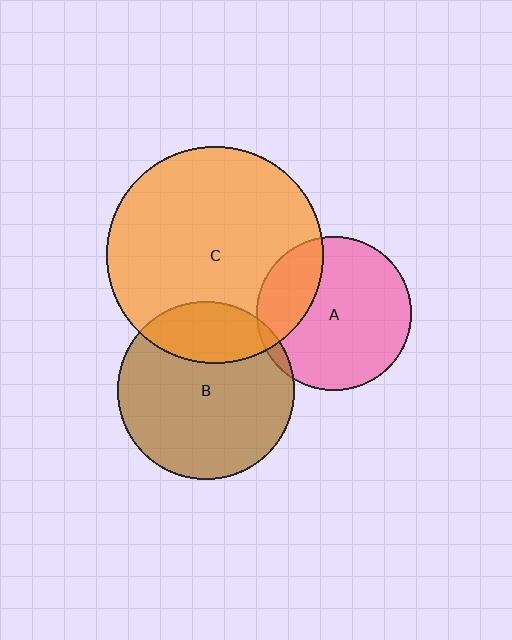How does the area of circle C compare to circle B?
Approximately 1.5 times.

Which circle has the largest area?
Circle C (orange).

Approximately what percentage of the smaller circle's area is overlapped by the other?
Approximately 5%.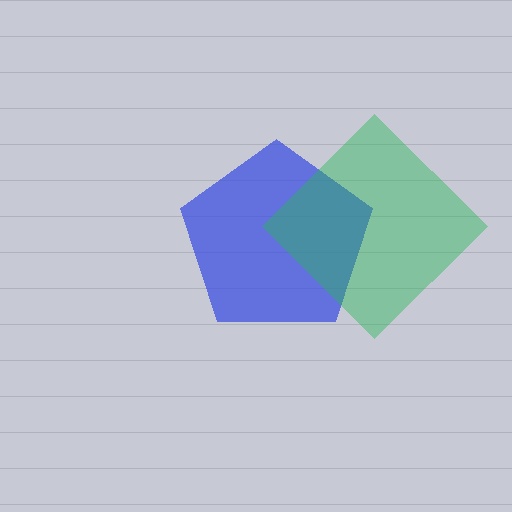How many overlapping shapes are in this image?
There are 2 overlapping shapes in the image.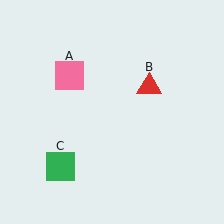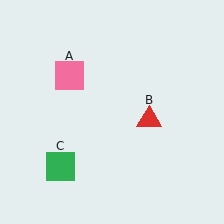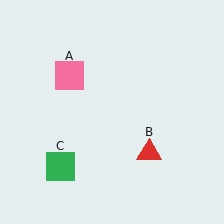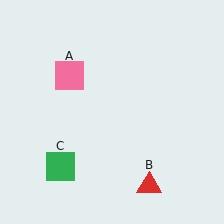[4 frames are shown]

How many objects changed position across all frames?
1 object changed position: red triangle (object B).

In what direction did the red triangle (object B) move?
The red triangle (object B) moved down.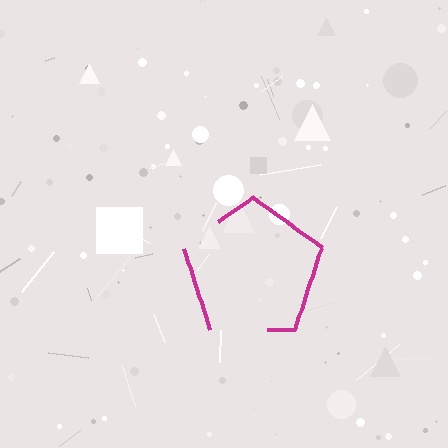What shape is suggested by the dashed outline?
The dashed outline suggests a pentagon.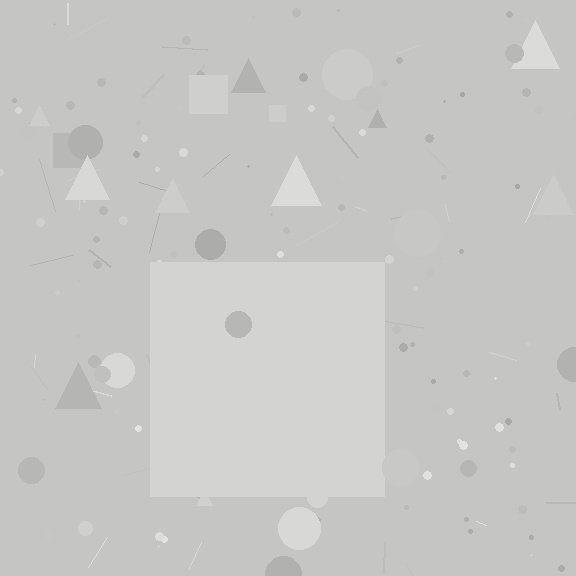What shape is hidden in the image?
A square is hidden in the image.